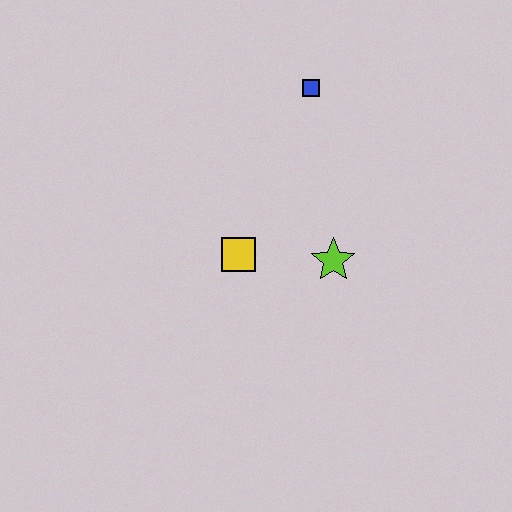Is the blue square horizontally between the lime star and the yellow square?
Yes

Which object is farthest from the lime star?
The blue square is farthest from the lime star.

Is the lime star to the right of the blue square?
Yes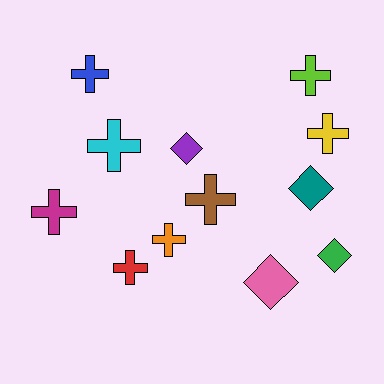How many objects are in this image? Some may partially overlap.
There are 12 objects.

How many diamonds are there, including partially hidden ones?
There are 4 diamonds.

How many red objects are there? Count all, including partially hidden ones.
There is 1 red object.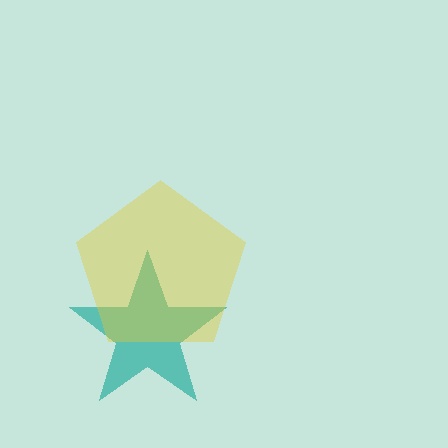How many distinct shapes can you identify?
There are 2 distinct shapes: a teal star, a yellow pentagon.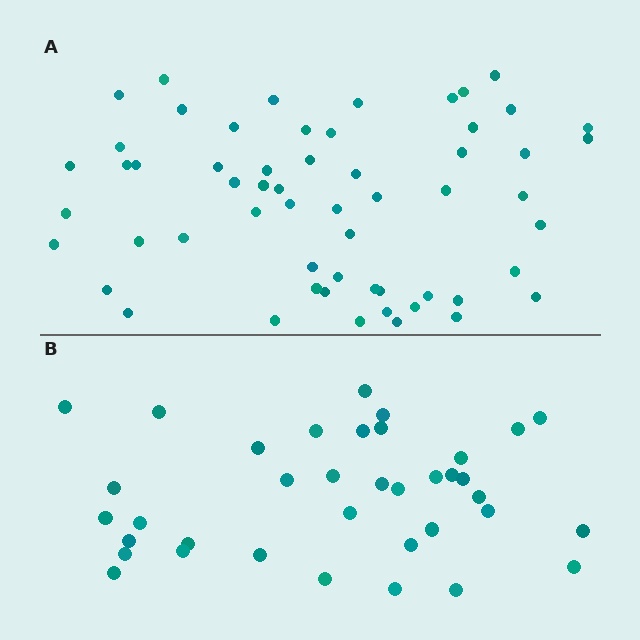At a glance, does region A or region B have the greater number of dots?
Region A (the top region) has more dots.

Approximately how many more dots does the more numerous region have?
Region A has approximately 20 more dots than region B.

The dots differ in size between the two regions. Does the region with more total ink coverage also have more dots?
No. Region B has more total ink coverage because its dots are larger, but region A actually contains more individual dots. Total area can be misleading — the number of items is what matters here.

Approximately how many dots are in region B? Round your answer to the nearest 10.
About 40 dots. (The exact count is 37, which rounds to 40.)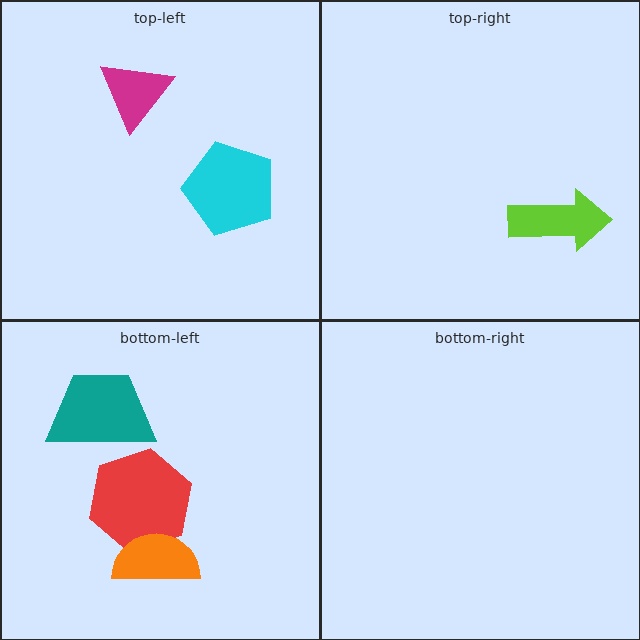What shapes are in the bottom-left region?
The teal trapezoid, the red hexagon, the orange semicircle.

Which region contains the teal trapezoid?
The bottom-left region.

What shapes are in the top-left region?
The cyan pentagon, the magenta triangle.